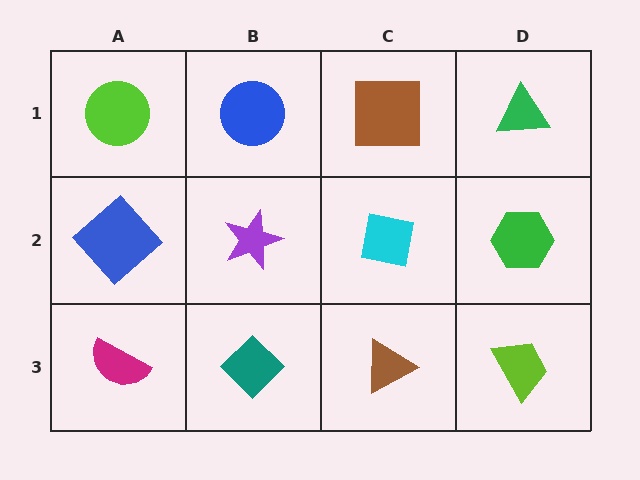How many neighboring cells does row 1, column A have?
2.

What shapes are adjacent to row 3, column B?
A purple star (row 2, column B), a magenta semicircle (row 3, column A), a brown triangle (row 3, column C).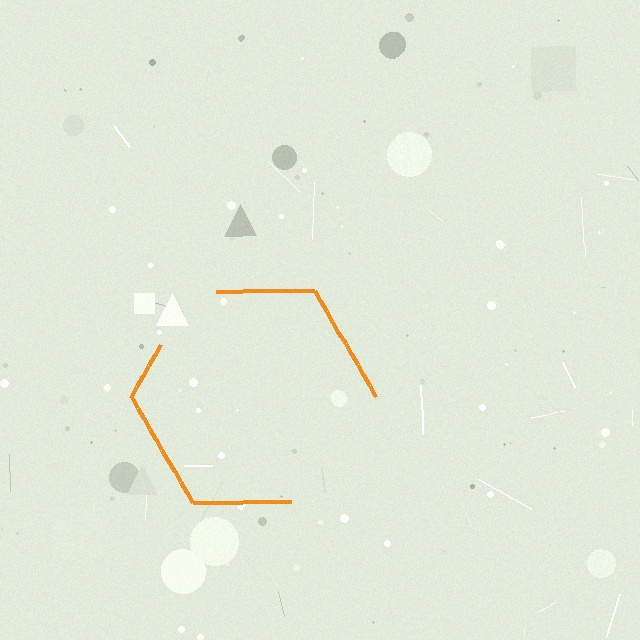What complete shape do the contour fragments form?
The contour fragments form a hexagon.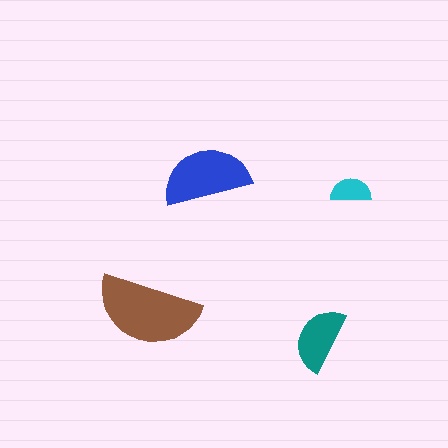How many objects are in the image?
There are 4 objects in the image.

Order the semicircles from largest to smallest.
the brown one, the blue one, the teal one, the cyan one.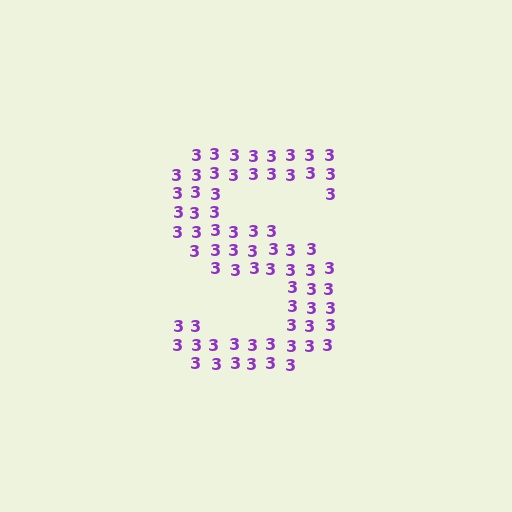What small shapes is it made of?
It is made of small digit 3's.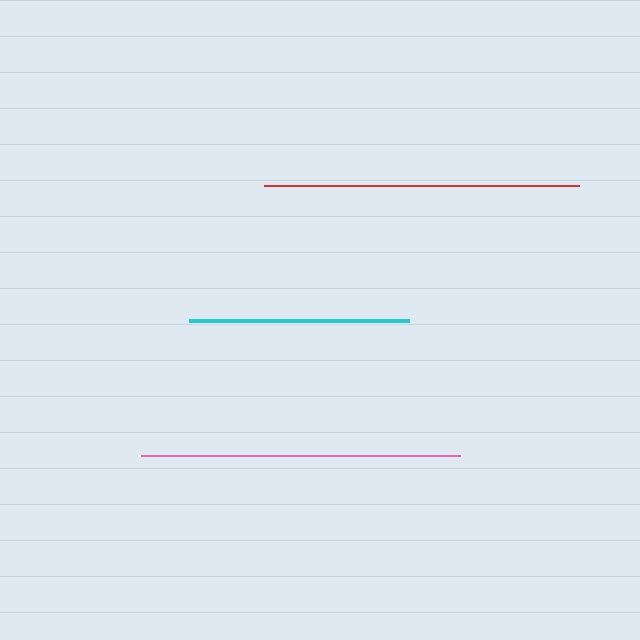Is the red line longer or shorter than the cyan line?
The red line is longer than the cyan line.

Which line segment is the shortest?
The cyan line is the shortest at approximately 220 pixels.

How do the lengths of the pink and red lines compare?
The pink and red lines are approximately the same length.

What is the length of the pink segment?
The pink segment is approximately 320 pixels long.